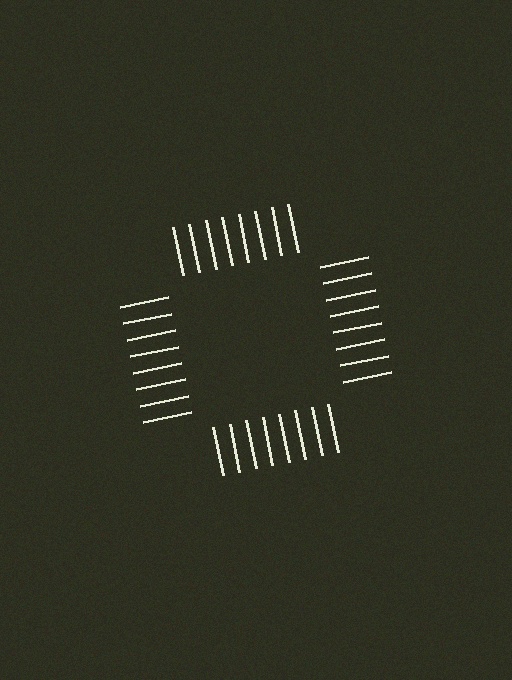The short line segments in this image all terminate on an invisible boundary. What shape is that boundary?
An illusory square — the line segments terminate on its edges but no continuous stroke is drawn.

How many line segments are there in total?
32 — 8 along each of the 4 edges.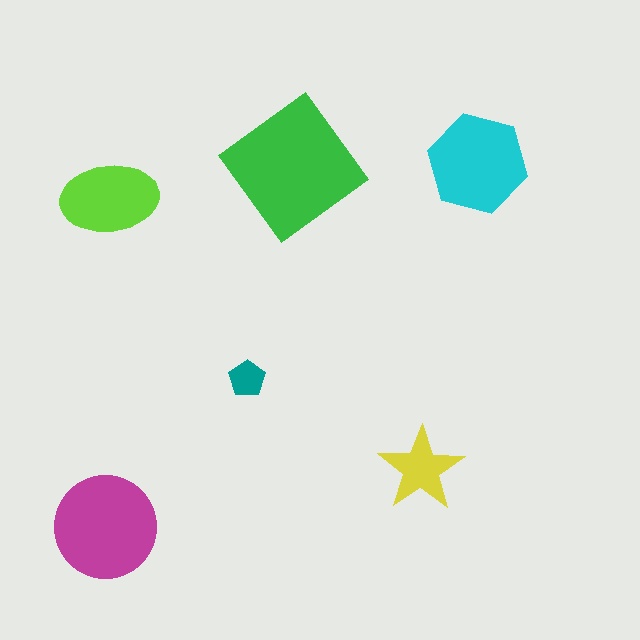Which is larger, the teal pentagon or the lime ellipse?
The lime ellipse.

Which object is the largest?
The green diamond.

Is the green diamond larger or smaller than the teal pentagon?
Larger.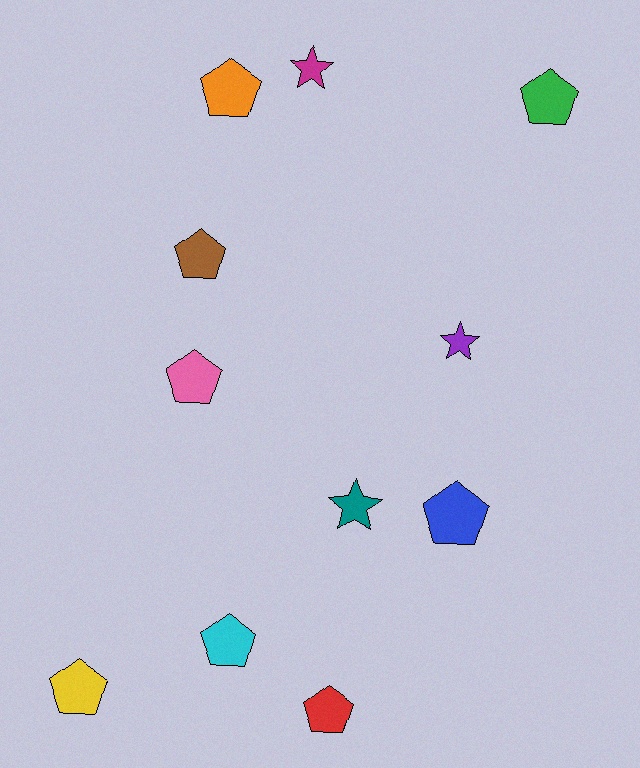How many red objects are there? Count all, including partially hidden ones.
There is 1 red object.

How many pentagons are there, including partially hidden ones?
There are 8 pentagons.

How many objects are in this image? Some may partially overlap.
There are 11 objects.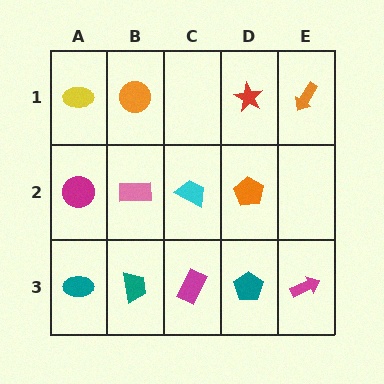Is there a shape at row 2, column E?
No, that cell is empty.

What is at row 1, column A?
A yellow ellipse.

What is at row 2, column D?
An orange pentagon.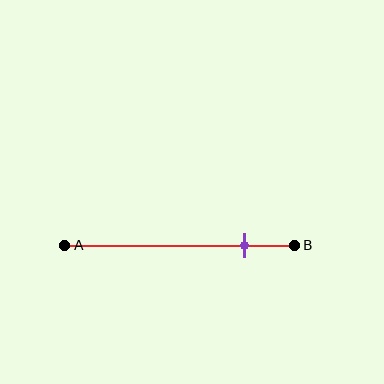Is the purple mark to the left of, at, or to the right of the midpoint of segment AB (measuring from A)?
The purple mark is to the right of the midpoint of segment AB.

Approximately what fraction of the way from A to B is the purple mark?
The purple mark is approximately 80% of the way from A to B.